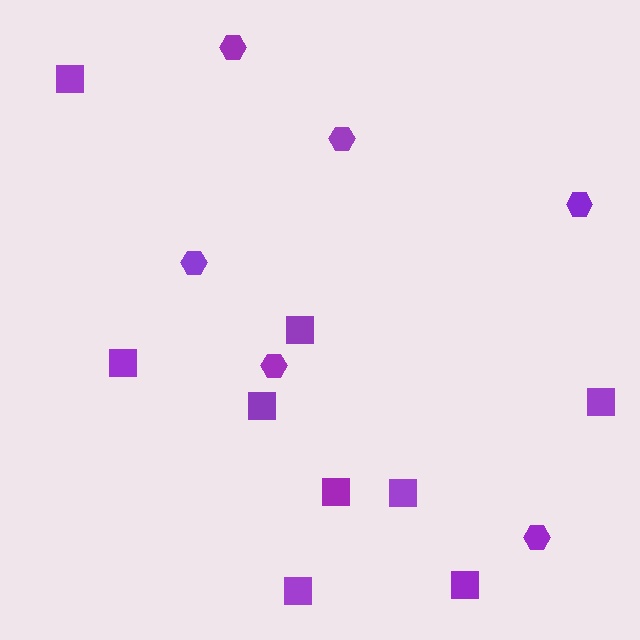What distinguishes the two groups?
There are 2 groups: one group of squares (9) and one group of hexagons (6).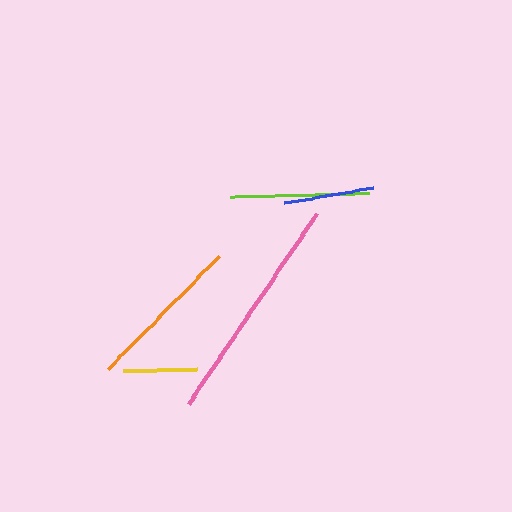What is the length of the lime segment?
The lime segment is approximately 139 pixels long.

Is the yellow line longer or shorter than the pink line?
The pink line is longer than the yellow line.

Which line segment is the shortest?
The yellow line is the shortest at approximately 73 pixels.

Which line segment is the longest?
The pink line is the longest at approximately 229 pixels.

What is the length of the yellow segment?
The yellow segment is approximately 73 pixels long.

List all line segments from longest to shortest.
From longest to shortest: pink, orange, lime, blue, yellow.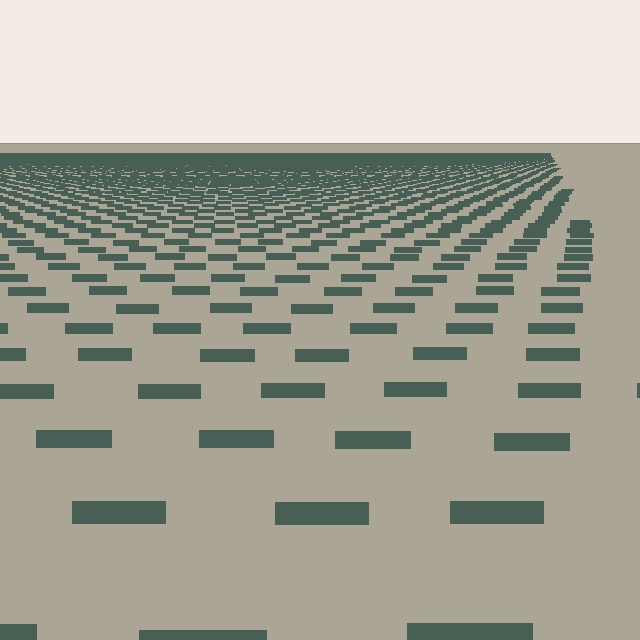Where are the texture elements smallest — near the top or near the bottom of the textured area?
Near the top.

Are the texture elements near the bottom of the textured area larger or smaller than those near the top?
Larger. Near the bottom, elements are closer to the viewer and appear at a bigger on-screen size.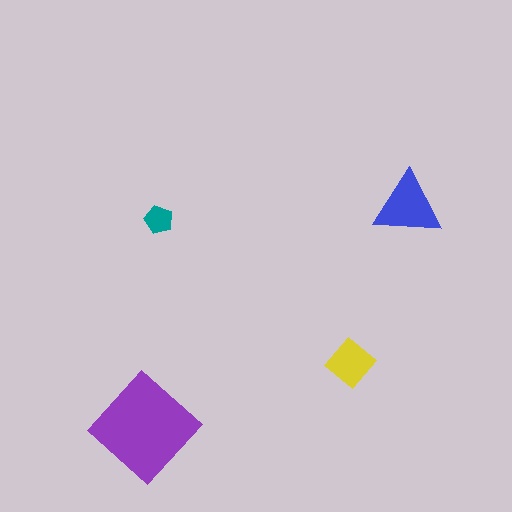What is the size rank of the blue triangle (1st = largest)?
2nd.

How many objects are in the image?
There are 4 objects in the image.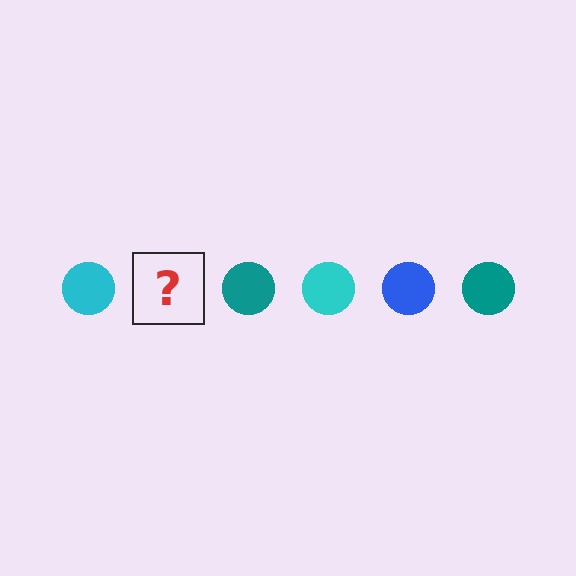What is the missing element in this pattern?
The missing element is a blue circle.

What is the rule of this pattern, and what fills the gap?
The rule is that the pattern cycles through cyan, blue, teal circles. The gap should be filled with a blue circle.